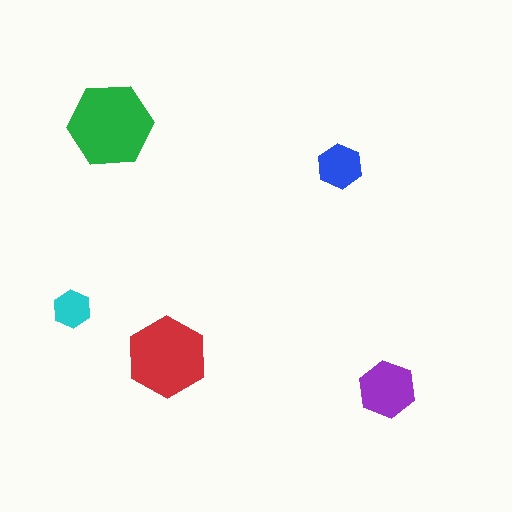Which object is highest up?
The green hexagon is topmost.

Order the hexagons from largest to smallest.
the green one, the red one, the purple one, the blue one, the cyan one.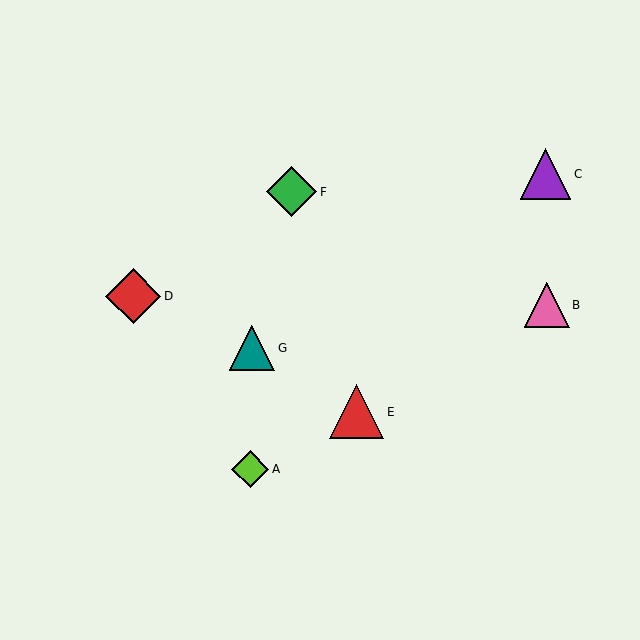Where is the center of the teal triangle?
The center of the teal triangle is at (252, 348).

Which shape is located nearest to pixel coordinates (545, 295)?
The pink triangle (labeled B) at (547, 305) is nearest to that location.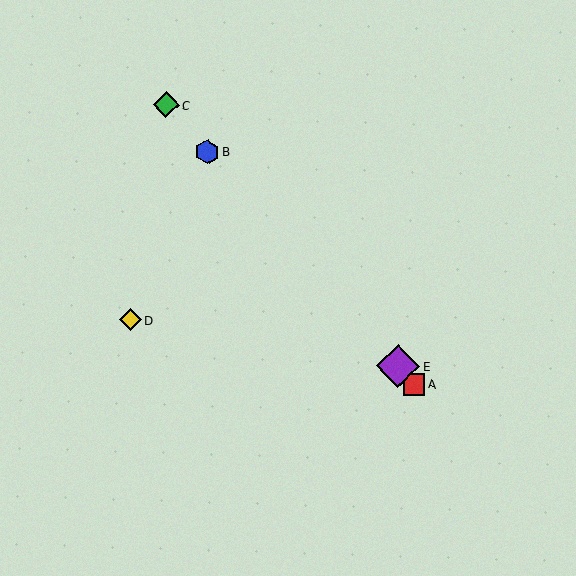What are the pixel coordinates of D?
Object D is at (130, 320).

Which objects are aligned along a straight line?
Objects A, B, C, E are aligned along a straight line.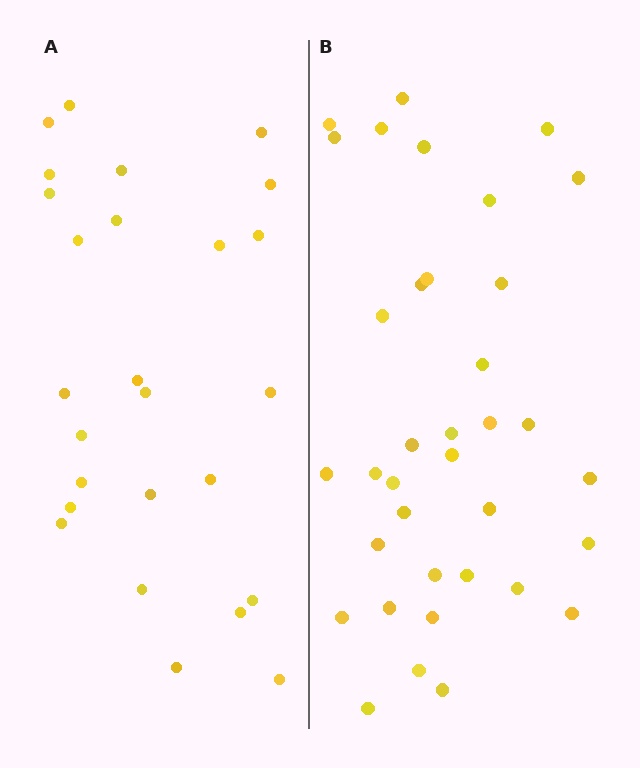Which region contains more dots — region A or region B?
Region B (the right region) has more dots.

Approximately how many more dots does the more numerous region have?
Region B has roughly 10 or so more dots than region A.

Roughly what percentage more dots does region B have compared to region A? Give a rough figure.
About 40% more.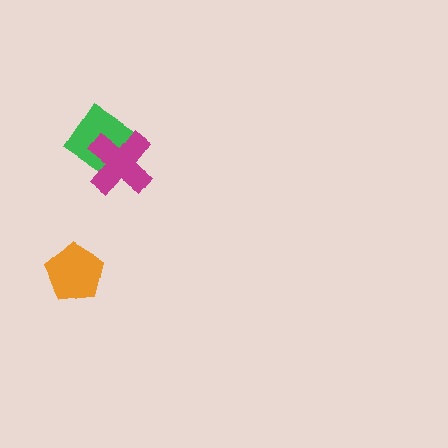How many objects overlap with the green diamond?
1 object overlaps with the green diamond.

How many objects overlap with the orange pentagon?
0 objects overlap with the orange pentagon.